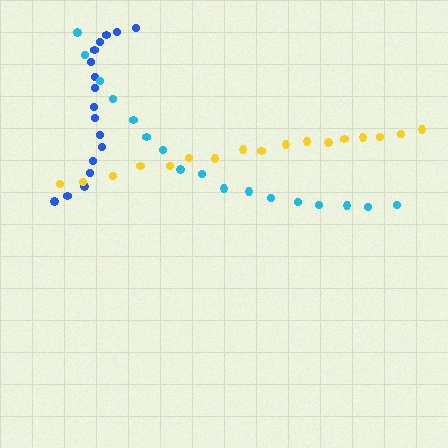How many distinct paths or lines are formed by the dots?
There are 3 distinct paths.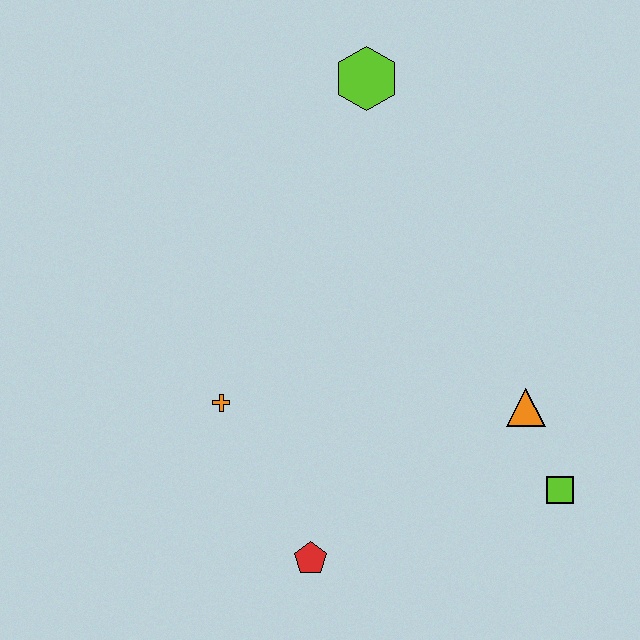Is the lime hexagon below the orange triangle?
No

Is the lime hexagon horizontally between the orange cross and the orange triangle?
Yes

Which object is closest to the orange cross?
The red pentagon is closest to the orange cross.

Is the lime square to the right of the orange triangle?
Yes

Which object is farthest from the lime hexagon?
The red pentagon is farthest from the lime hexagon.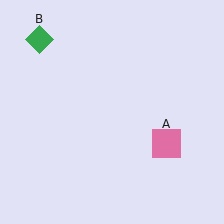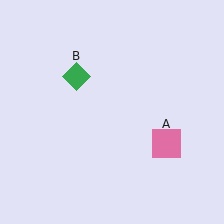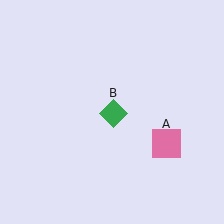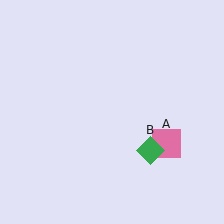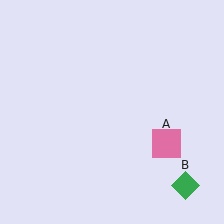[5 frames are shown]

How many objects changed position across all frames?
1 object changed position: green diamond (object B).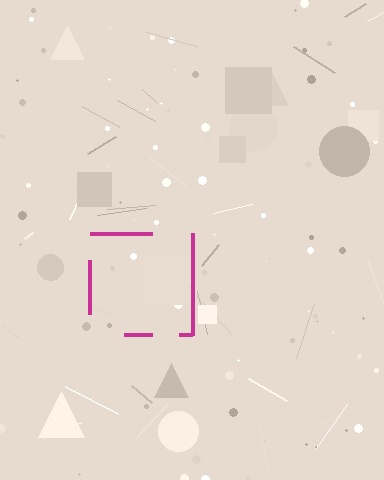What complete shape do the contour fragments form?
The contour fragments form a square.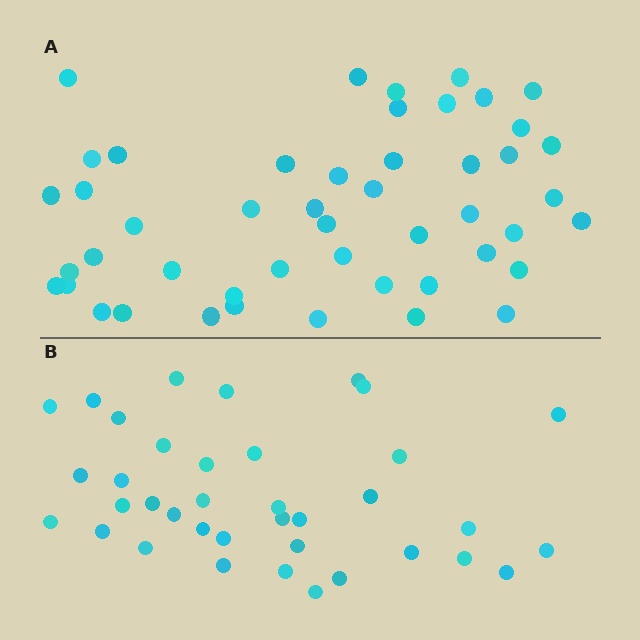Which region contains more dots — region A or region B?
Region A (the top region) has more dots.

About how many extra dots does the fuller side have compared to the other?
Region A has roughly 12 or so more dots than region B.